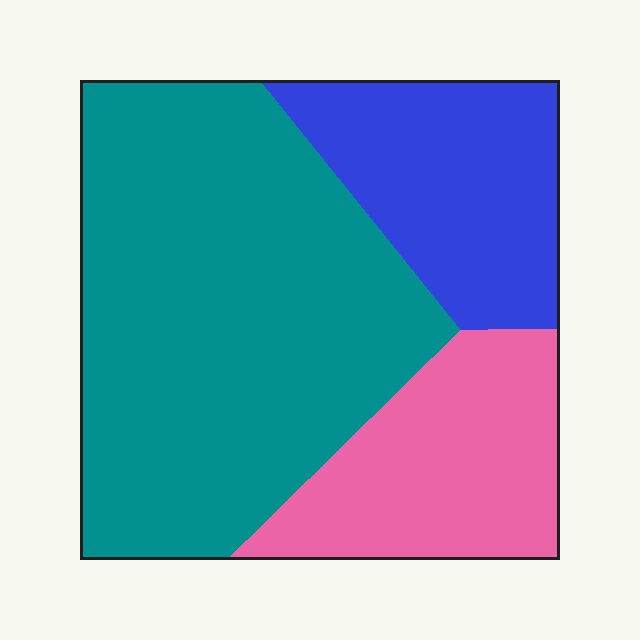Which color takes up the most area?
Teal, at roughly 55%.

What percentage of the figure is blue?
Blue takes up about one fifth (1/5) of the figure.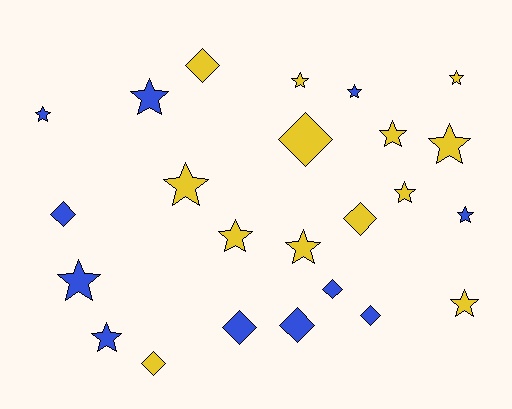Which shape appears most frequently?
Star, with 15 objects.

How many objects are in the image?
There are 24 objects.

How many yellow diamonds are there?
There are 4 yellow diamonds.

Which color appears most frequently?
Yellow, with 13 objects.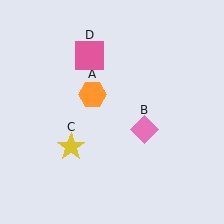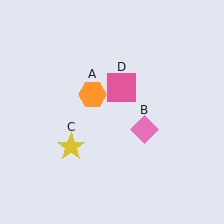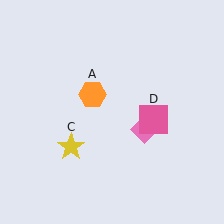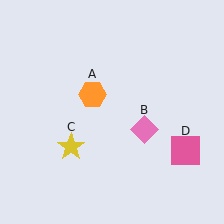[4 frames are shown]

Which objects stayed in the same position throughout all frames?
Orange hexagon (object A) and pink diamond (object B) and yellow star (object C) remained stationary.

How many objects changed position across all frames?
1 object changed position: pink square (object D).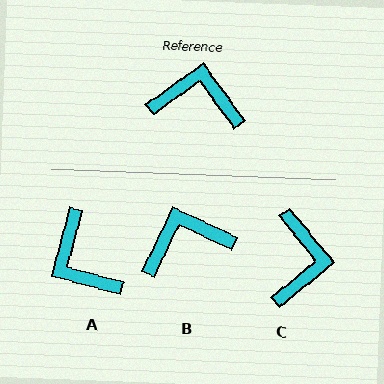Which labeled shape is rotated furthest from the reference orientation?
A, about 129 degrees away.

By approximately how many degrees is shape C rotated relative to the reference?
Approximately 87 degrees clockwise.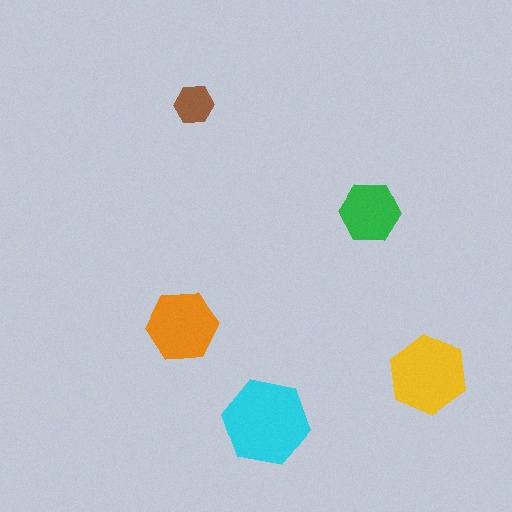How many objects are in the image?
There are 5 objects in the image.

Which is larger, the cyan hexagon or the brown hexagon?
The cyan one.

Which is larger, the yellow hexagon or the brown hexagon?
The yellow one.